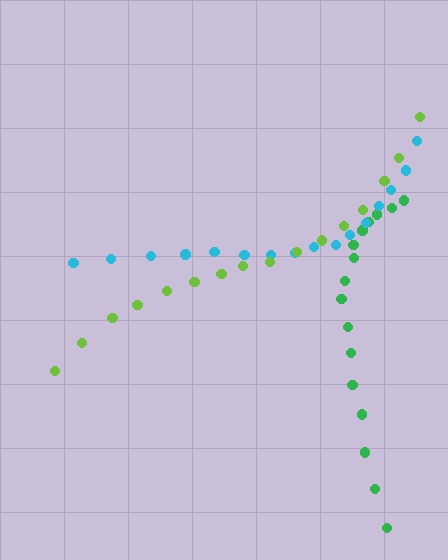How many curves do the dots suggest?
There are 3 distinct paths.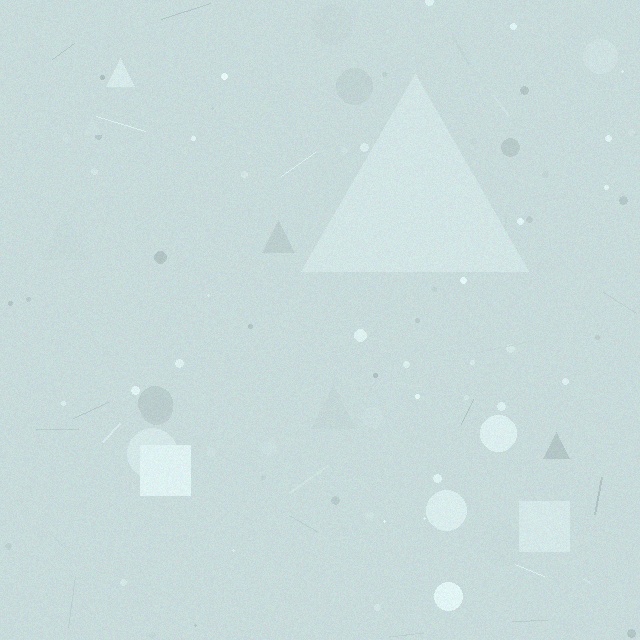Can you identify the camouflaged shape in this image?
The camouflaged shape is a triangle.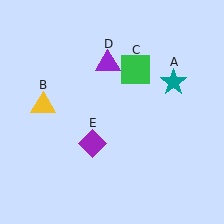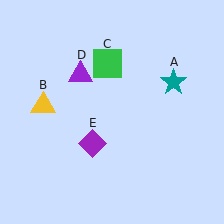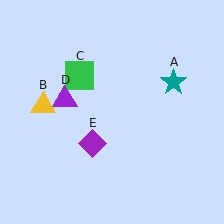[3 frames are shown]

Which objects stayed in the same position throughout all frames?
Teal star (object A) and yellow triangle (object B) and purple diamond (object E) remained stationary.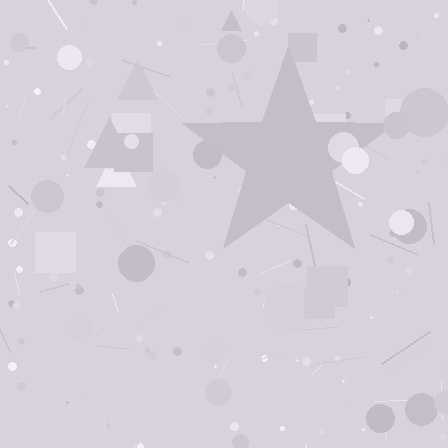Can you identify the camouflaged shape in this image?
The camouflaged shape is a star.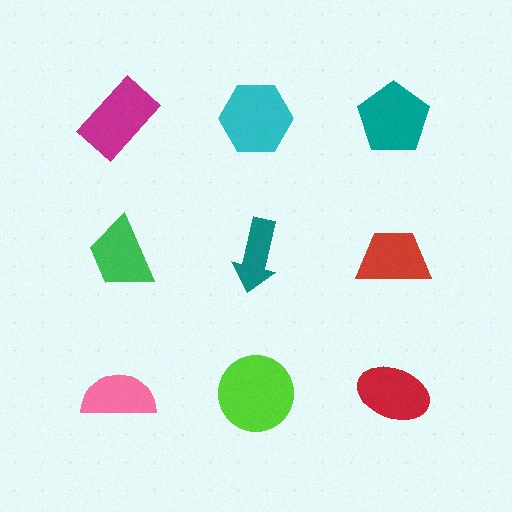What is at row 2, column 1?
A green trapezoid.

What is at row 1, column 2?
A cyan hexagon.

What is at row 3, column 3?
A red ellipse.